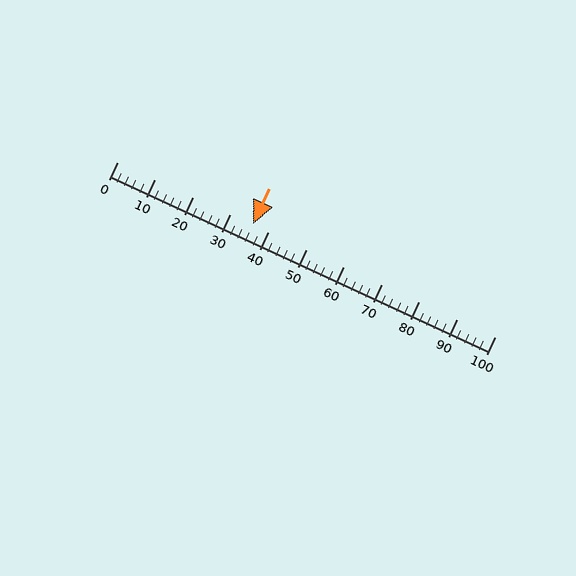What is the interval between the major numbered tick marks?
The major tick marks are spaced 10 units apart.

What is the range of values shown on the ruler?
The ruler shows values from 0 to 100.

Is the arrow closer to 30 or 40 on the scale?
The arrow is closer to 40.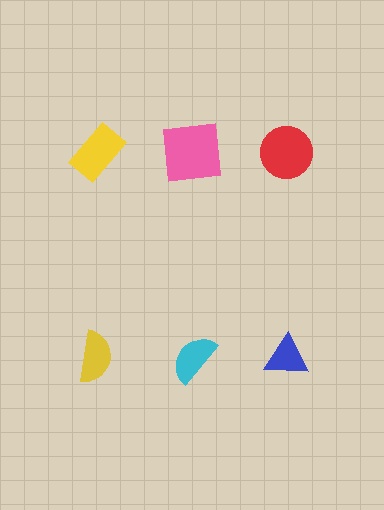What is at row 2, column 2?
A cyan semicircle.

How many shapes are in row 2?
3 shapes.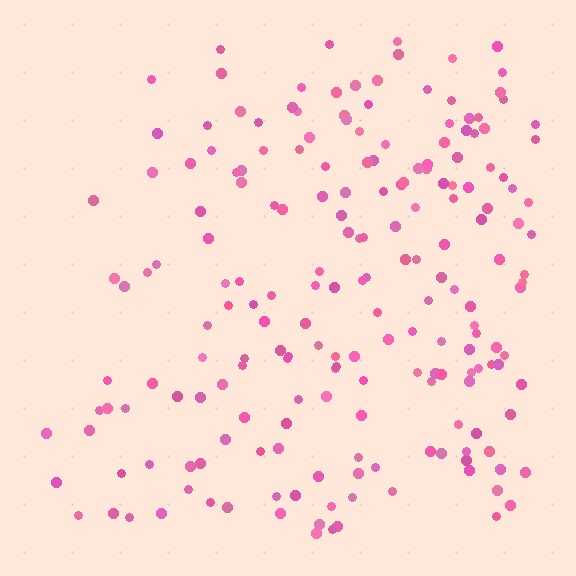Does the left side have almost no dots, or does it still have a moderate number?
Still a moderate number, just noticeably fewer than the right.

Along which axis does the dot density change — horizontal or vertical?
Horizontal.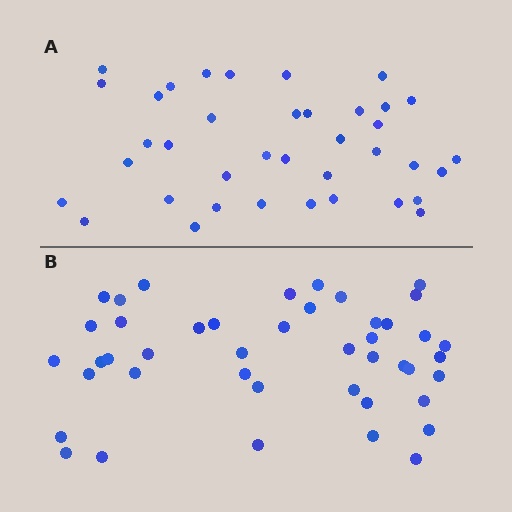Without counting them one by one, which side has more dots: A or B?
Region B (the bottom region) has more dots.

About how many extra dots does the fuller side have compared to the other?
Region B has about 6 more dots than region A.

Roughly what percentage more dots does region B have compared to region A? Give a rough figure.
About 15% more.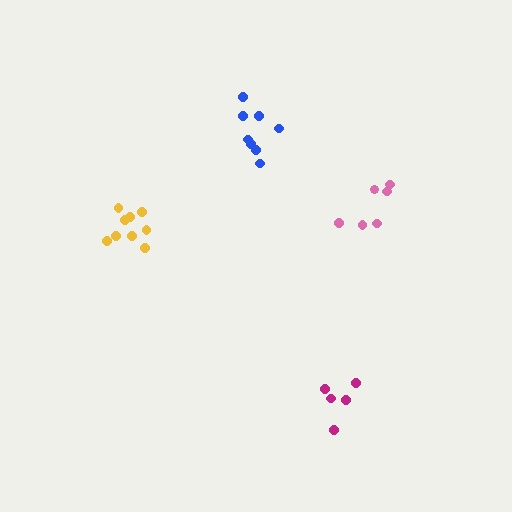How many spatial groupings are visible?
There are 4 spatial groupings.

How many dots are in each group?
Group 1: 9 dots, Group 2: 8 dots, Group 3: 5 dots, Group 4: 6 dots (28 total).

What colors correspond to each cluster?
The clusters are colored: yellow, blue, magenta, pink.